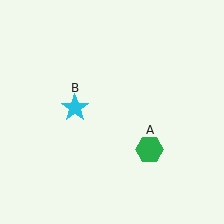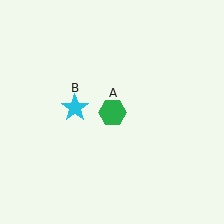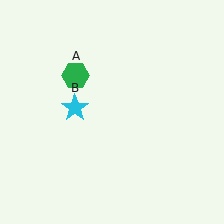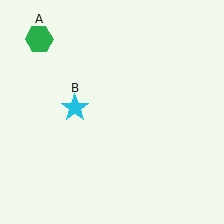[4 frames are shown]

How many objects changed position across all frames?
1 object changed position: green hexagon (object A).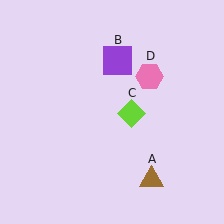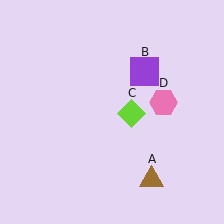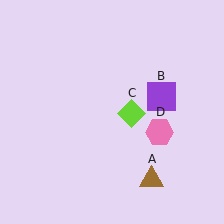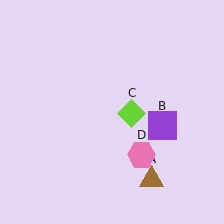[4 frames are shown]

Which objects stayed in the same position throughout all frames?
Brown triangle (object A) and lime diamond (object C) remained stationary.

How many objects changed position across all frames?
2 objects changed position: purple square (object B), pink hexagon (object D).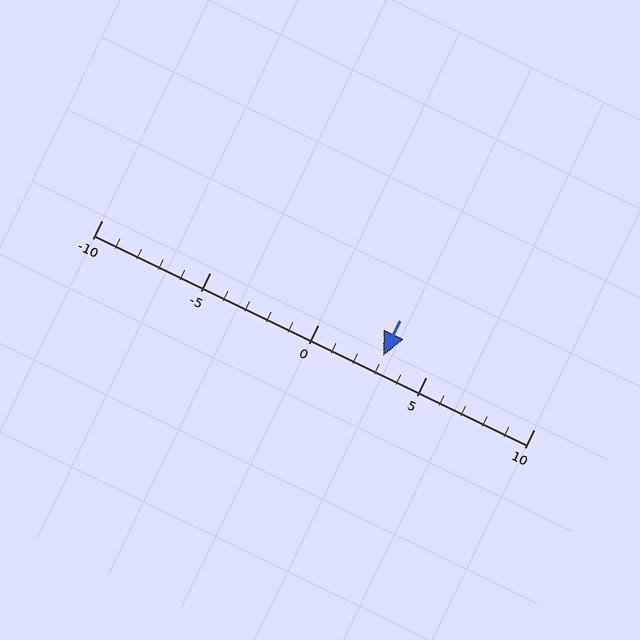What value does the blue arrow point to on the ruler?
The blue arrow points to approximately 3.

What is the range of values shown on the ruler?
The ruler shows values from -10 to 10.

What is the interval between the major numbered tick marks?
The major tick marks are spaced 5 units apart.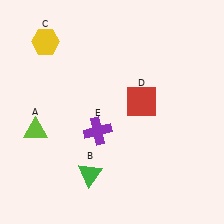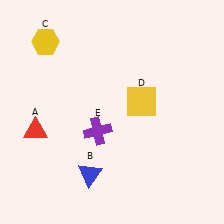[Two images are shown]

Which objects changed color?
A changed from lime to red. B changed from green to blue. D changed from red to yellow.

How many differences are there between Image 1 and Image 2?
There are 3 differences between the two images.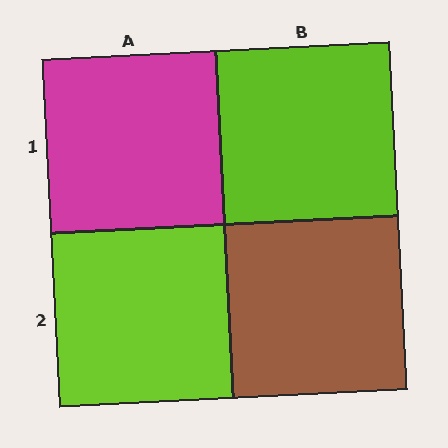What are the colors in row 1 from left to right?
Magenta, lime.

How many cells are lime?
2 cells are lime.